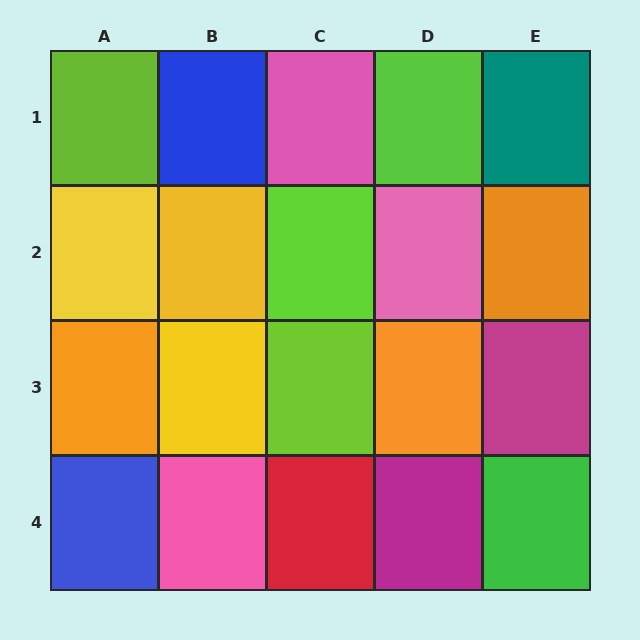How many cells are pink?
3 cells are pink.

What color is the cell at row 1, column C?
Pink.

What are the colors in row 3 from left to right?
Orange, yellow, lime, orange, magenta.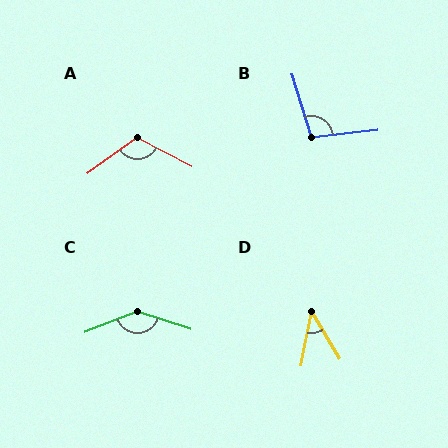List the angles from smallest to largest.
D (42°), B (100°), A (116°), C (140°).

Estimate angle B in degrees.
Approximately 100 degrees.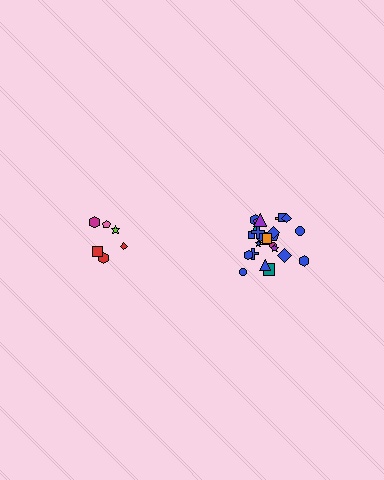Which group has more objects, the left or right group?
The right group.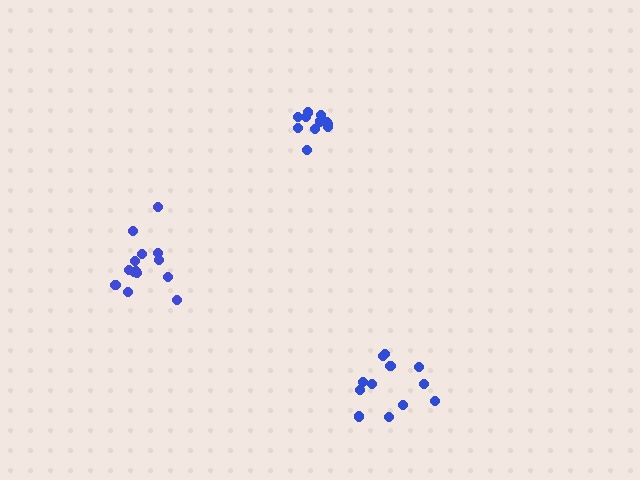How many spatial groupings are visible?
There are 3 spatial groupings.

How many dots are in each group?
Group 1: 11 dots, Group 2: 12 dots, Group 3: 14 dots (37 total).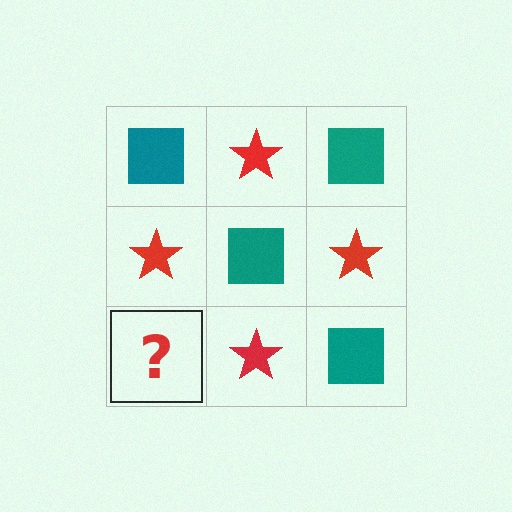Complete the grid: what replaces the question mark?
The question mark should be replaced with a teal square.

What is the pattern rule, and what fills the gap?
The rule is that it alternates teal square and red star in a checkerboard pattern. The gap should be filled with a teal square.